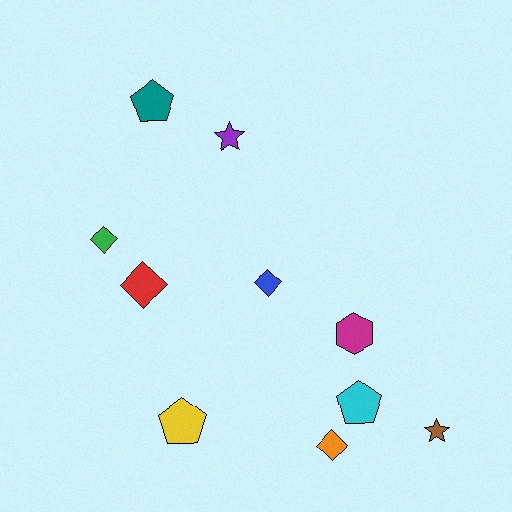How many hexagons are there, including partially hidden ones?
There is 1 hexagon.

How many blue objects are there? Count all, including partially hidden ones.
There is 1 blue object.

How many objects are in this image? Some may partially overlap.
There are 10 objects.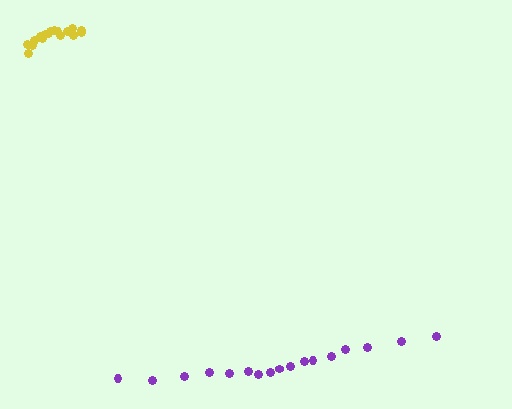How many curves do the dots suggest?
There are 2 distinct paths.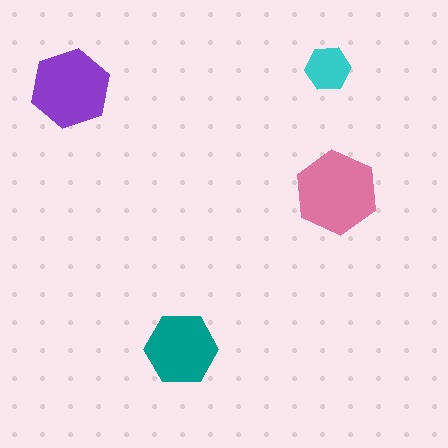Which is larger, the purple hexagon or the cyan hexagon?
The purple one.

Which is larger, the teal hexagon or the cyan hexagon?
The teal one.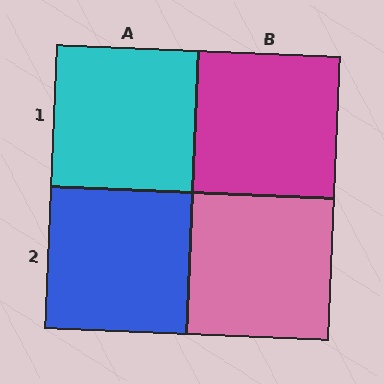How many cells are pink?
1 cell is pink.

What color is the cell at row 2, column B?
Pink.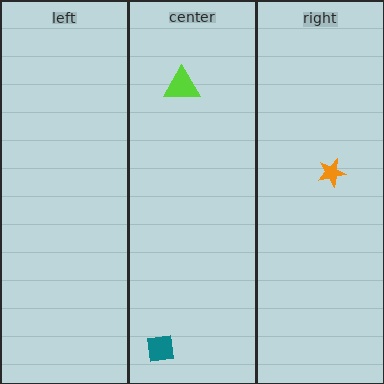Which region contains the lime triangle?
The center region.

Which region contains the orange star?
The right region.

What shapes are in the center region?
The lime triangle, the teal square.